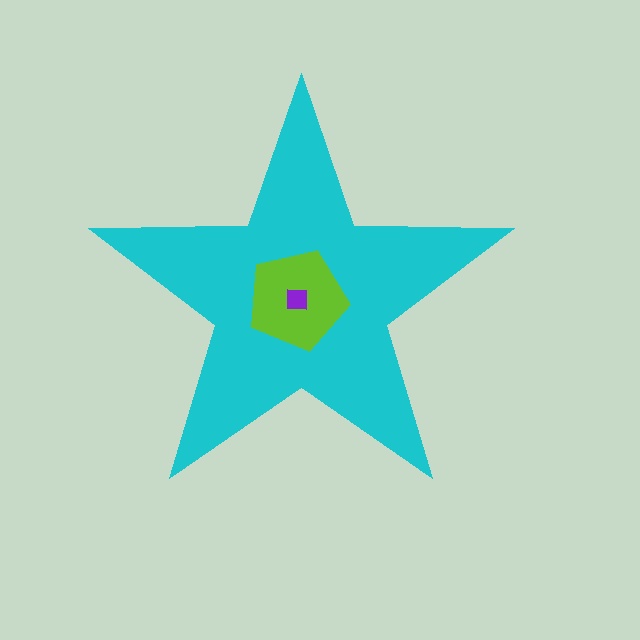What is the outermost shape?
The cyan star.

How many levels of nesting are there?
3.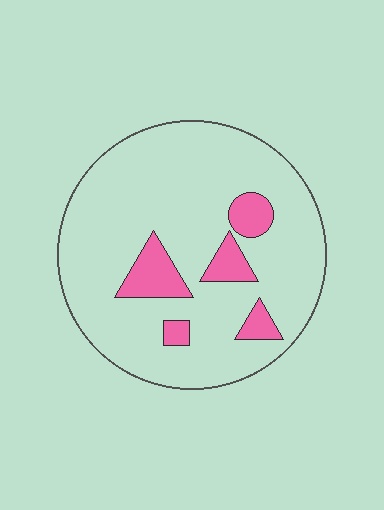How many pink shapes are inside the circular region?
5.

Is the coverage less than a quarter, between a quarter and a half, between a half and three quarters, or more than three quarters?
Less than a quarter.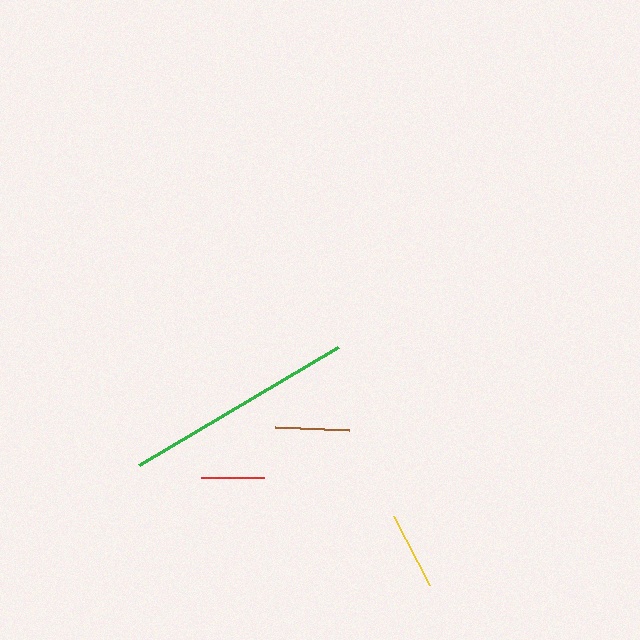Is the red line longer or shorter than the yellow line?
The yellow line is longer than the red line.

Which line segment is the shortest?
The red line is the shortest at approximately 64 pixels.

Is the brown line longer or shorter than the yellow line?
The yellow line is longer than the brown line.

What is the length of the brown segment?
The brown segment is approximately 74 pixels long.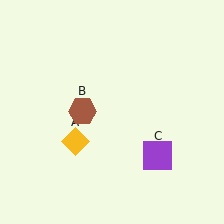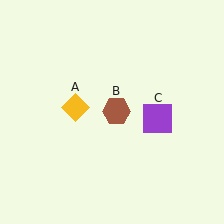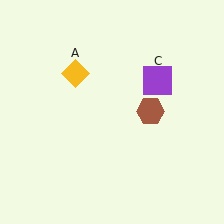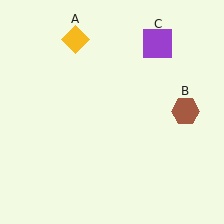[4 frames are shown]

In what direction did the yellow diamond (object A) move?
The yellow diamond (object A) moved up.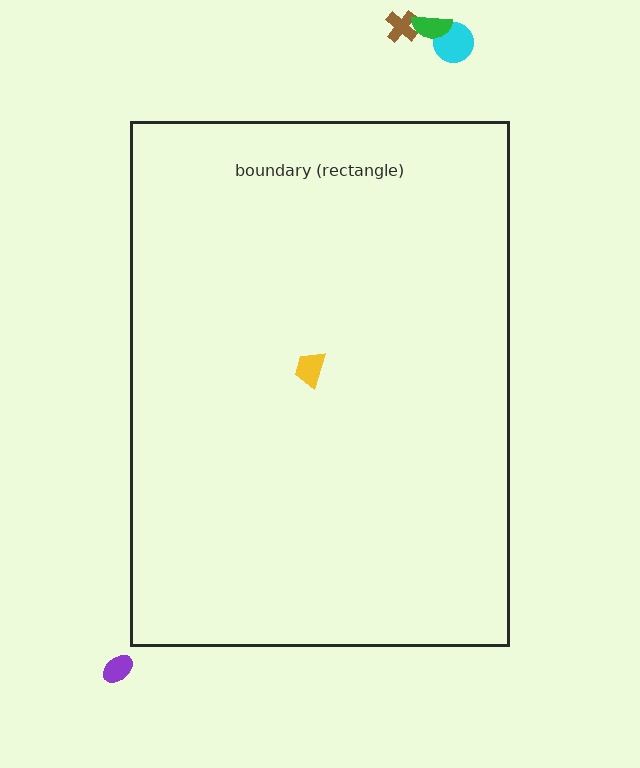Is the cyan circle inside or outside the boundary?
Outside.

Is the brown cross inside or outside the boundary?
Outside.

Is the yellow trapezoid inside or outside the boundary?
Inside.